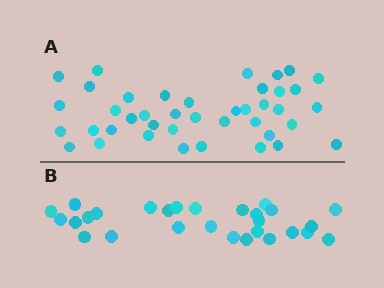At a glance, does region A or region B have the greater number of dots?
Region A (the top region) has more dots.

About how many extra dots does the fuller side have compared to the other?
Region A has approximately 15 more dots than region B.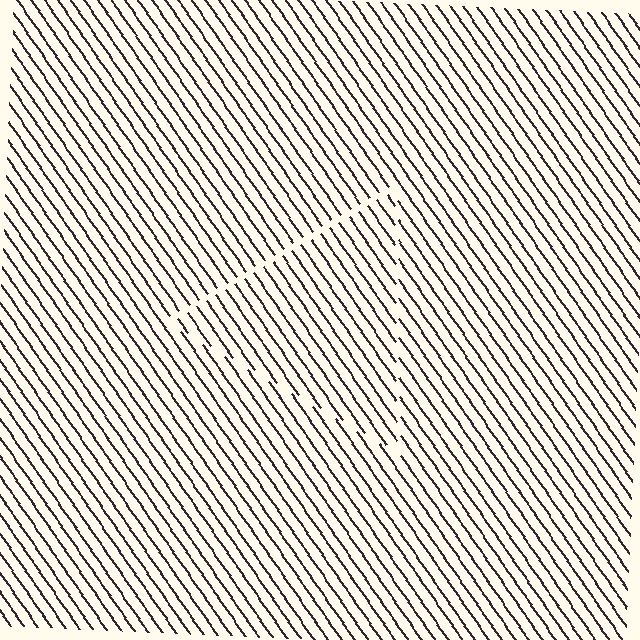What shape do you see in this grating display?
An illusory triangle. The interior of the shape contains the same grating, shifted by half a period — the contour is defined by the phase discontinuity where line-ends from the inner and outer gratings abut.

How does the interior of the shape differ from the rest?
The interior of the shape contains the same grating, shifted by half a period — the contour is defined by the phase discontinuity where line-ends from the inner and outer gratings abut.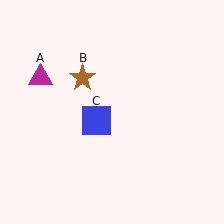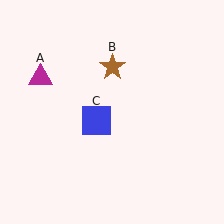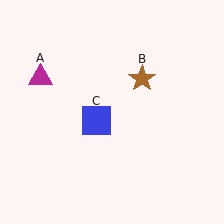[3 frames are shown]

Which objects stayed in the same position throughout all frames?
Magenta triangle (object A) and blue square (object C) remained stationary.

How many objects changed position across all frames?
1 object changed position: brown star (object B).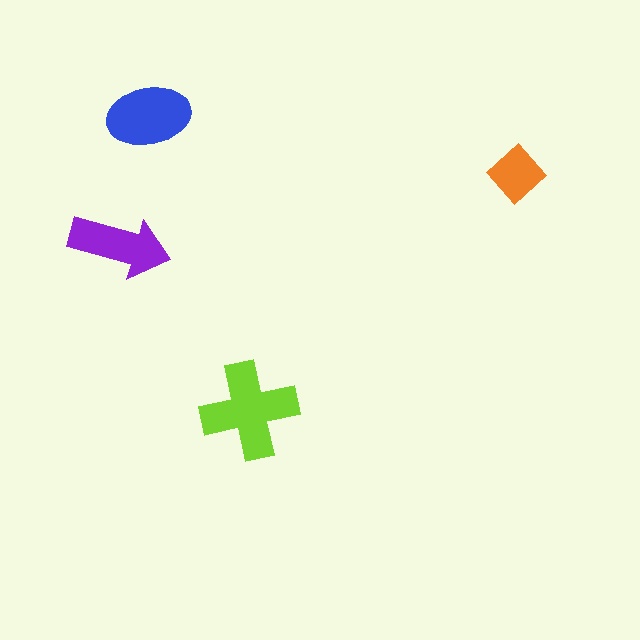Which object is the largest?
The lime cross.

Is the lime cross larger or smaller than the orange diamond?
Larger.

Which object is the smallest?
The orange diamond.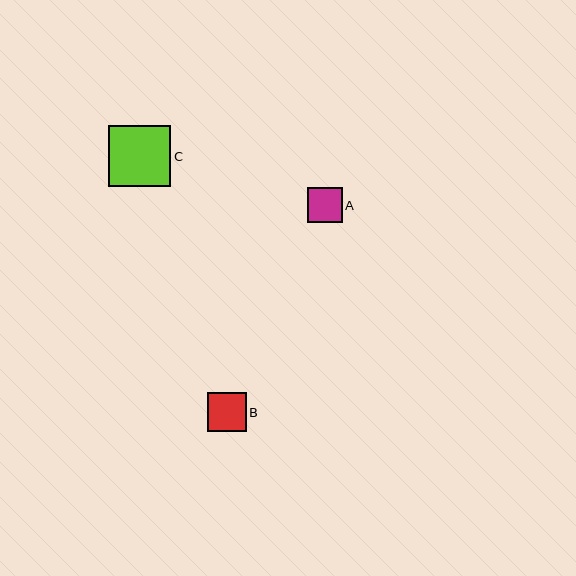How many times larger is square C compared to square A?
Square C is approximately 1.8 times the size of square A.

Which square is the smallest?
Square A is the smallest with a size of approximately 35 pixels.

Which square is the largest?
Square C is the largest with a size of approximately 62 pixels.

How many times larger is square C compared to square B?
Square C is approximately 1.6 times the size of square B.